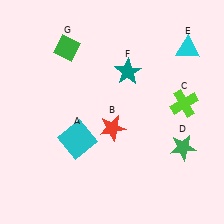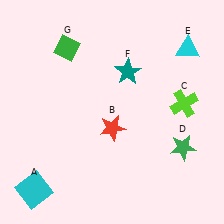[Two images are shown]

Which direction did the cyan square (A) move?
The cyan square (A) moved down.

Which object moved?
The cyan square (A) moved down.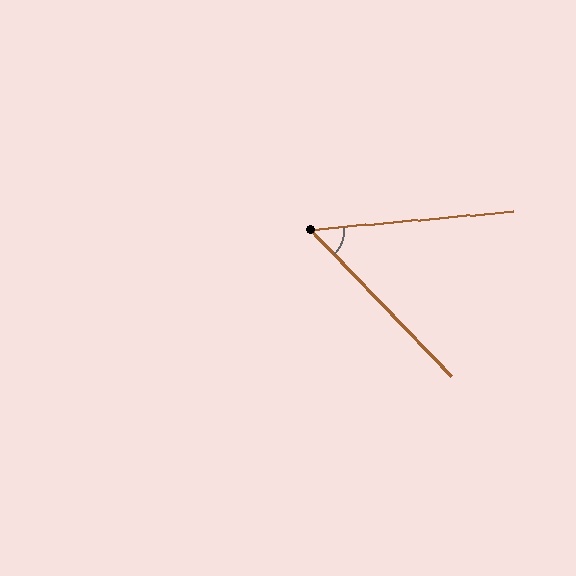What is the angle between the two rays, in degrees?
Approximately 51 degrees.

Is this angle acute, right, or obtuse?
It is acute.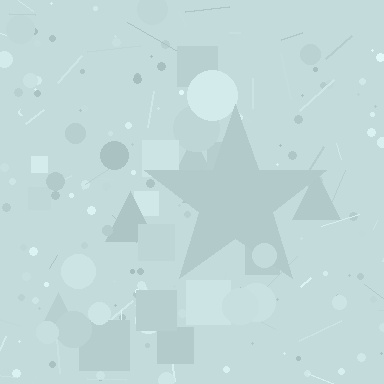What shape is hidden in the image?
A star is hidden in the image.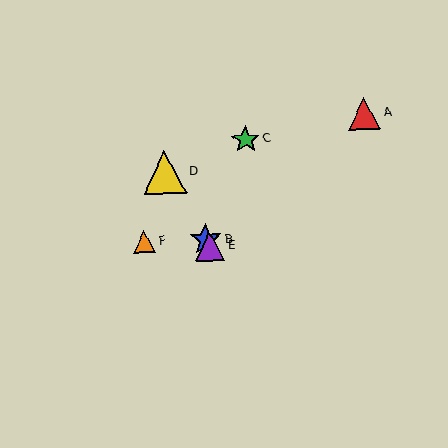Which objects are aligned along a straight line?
Objects B, D, E are aligned along a straight line.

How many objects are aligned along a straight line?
3 objects (B, D, E) are aligned along a straight line.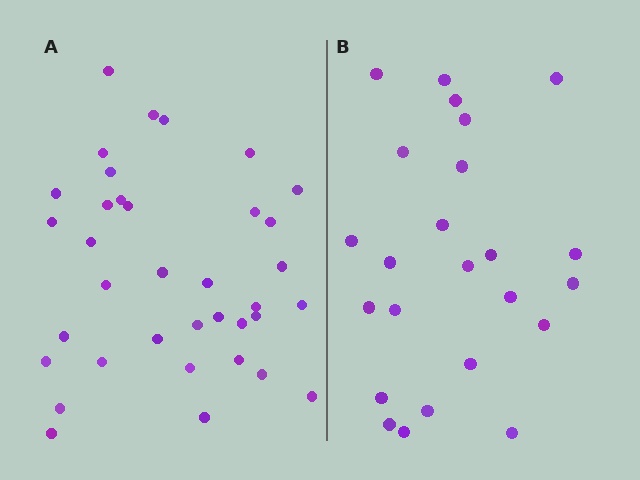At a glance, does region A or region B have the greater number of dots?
Region A (the left region) has more dots.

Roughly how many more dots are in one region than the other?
Region A has roughly 12 or so more dots than region B.